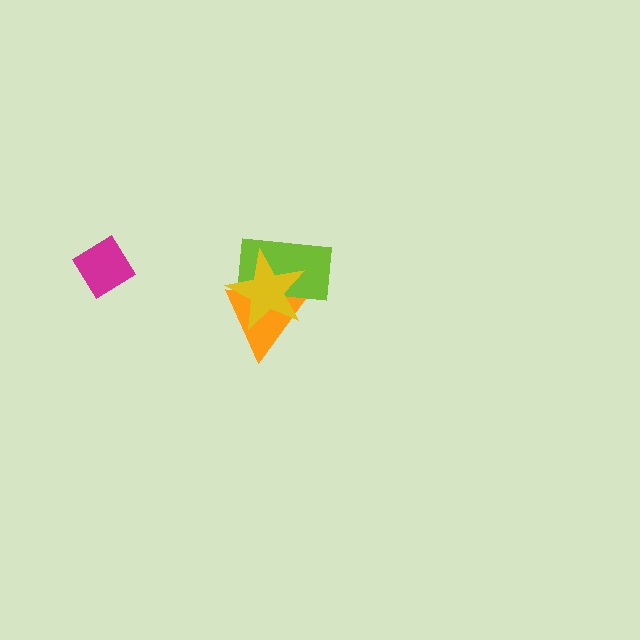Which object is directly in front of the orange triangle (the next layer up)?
The lime rectangle is directly in front of the orange triangle.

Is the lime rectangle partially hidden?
Yes, it is partially covered by another shape.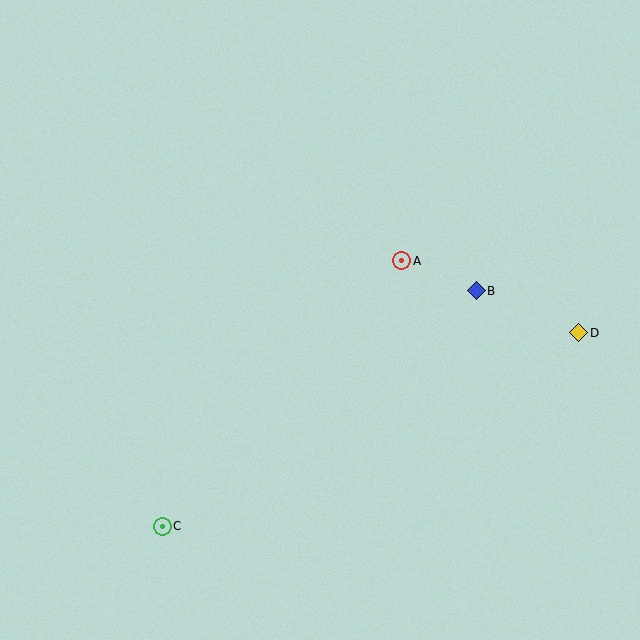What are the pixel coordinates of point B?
Point B is at (476, 291).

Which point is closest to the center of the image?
Point A at (402, 261) is closest to the center.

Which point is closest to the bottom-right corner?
Point D is closest to the bottom-right corner.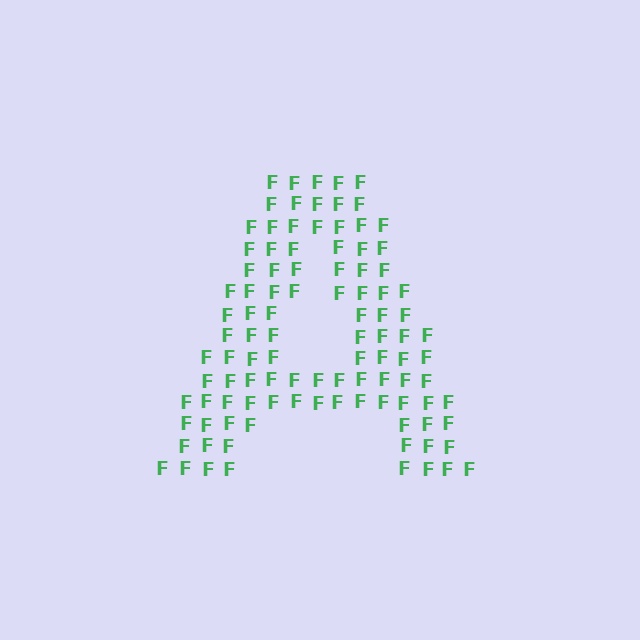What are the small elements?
The small elements are letter F's.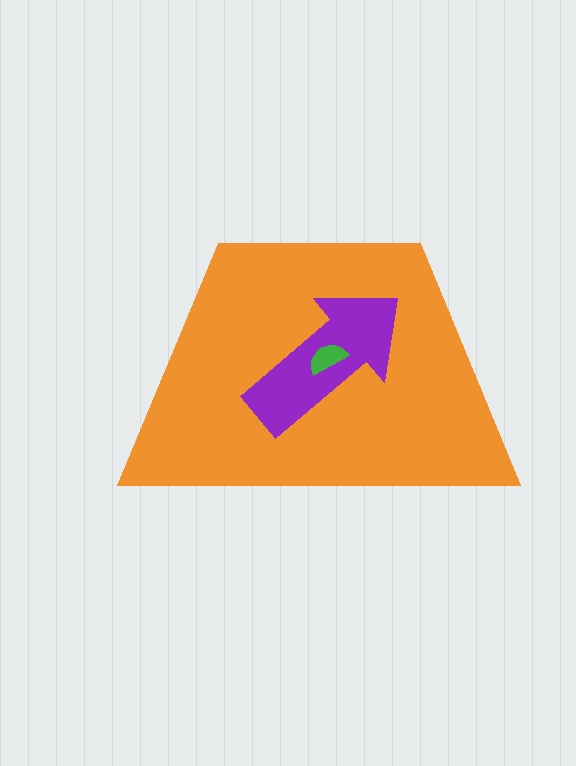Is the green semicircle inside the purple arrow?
Yes.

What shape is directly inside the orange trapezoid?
The purple arrow.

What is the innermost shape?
The green semicircle.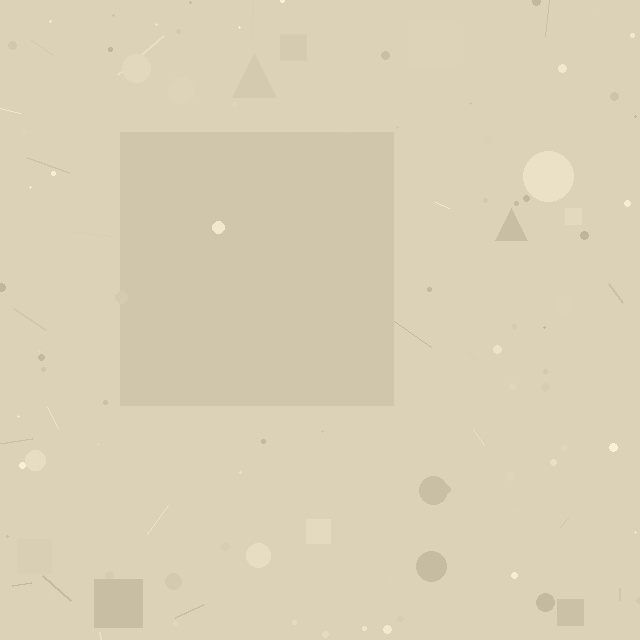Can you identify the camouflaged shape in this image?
The camouflaged shape is a square.